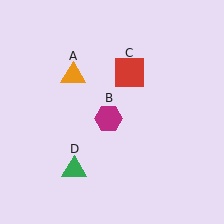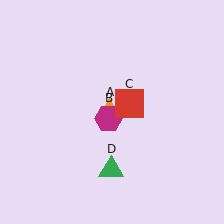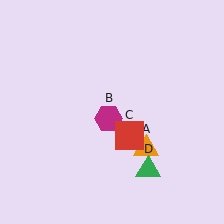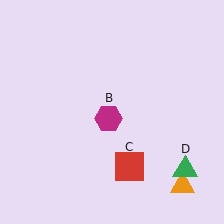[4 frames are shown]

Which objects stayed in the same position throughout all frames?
Magenta hexagon (object B) remained stationary.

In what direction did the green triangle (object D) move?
The green triangle (object D) moved right.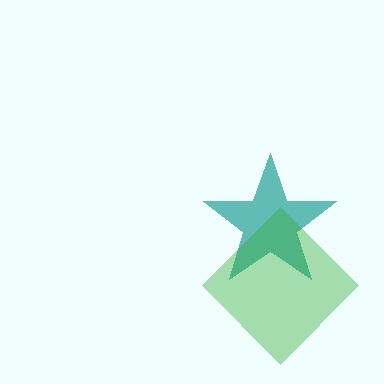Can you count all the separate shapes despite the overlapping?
Yes, there are 2 separate shapes.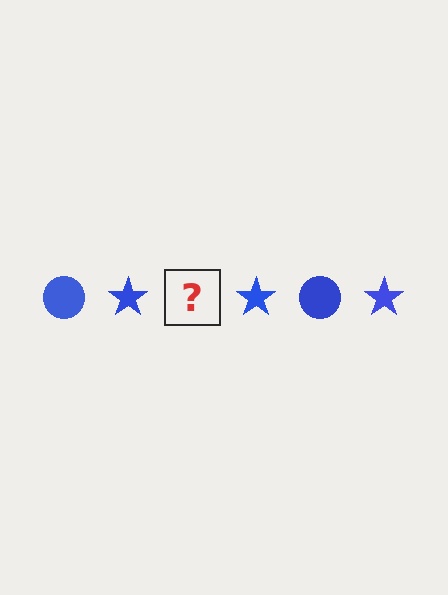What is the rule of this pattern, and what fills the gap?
The rule is that the pattern cycles through circle, star shapes in blue. The gap should be filled with a blue circle.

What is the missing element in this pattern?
The missing element is a blue circle.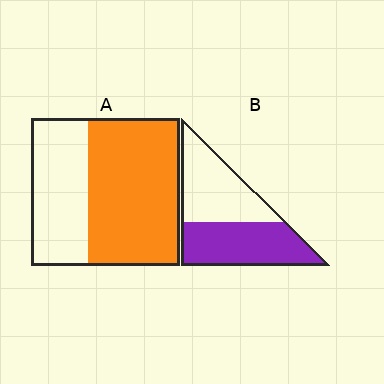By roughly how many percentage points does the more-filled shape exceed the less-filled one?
By roughly 10 percentage points (A over B).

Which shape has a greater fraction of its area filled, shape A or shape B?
Shape A.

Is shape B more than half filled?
Roughly half.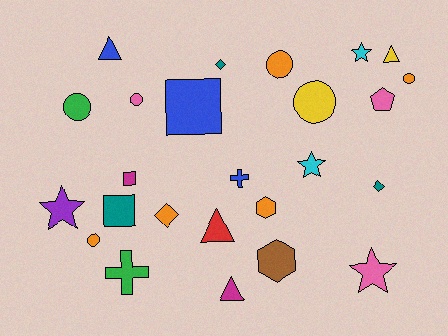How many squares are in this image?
There are 3 squares.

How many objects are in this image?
There are 25 objects.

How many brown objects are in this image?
There is 1 brown object.